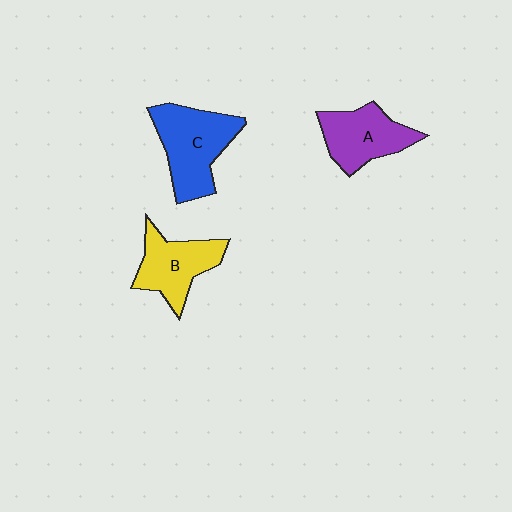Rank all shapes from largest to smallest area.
From largest to smallest: C (blue), B (yellow), A (purple).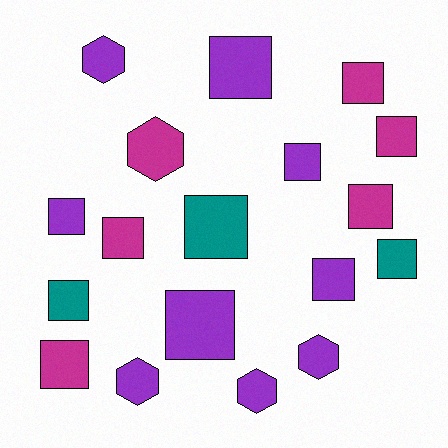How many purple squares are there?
There are 5 purple squares.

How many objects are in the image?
There are 18 objects.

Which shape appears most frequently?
Square, with 13 objects.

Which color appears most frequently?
Purple, with 9 objects.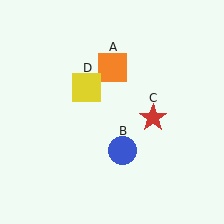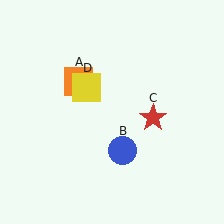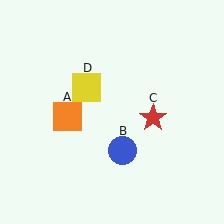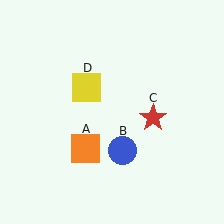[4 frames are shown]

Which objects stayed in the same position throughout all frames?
Blue circle (object B) and red star (object C) and yellow square (object D) remained stationary.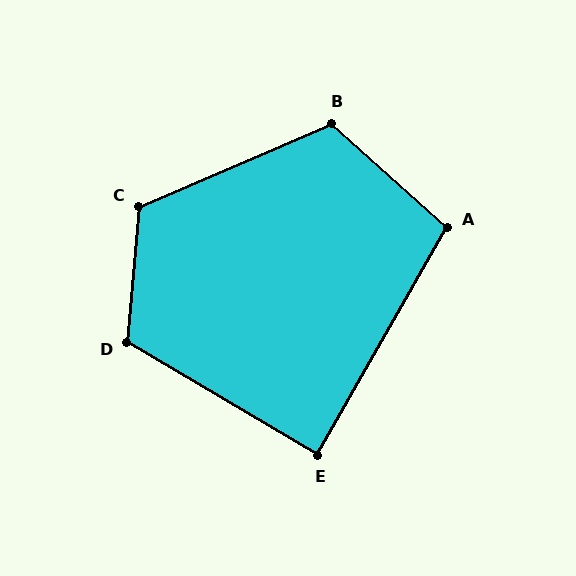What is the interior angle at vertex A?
Approximately 102 degrees (obtuse).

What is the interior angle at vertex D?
Approximately 116 degrees (obtuse).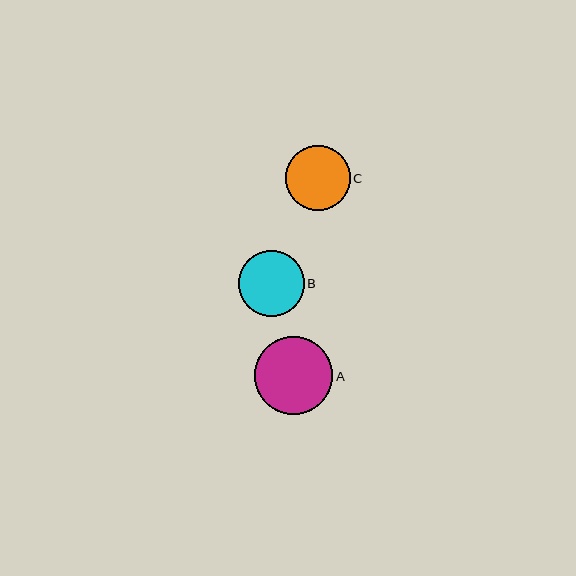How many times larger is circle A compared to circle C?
Circle A is approximately 1.2 times the size of circle C.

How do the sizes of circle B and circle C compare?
Circle B and circle C are approximately the same size.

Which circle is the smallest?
Circle C is the smallest with a size of approximately 65 pixels.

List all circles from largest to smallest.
From largest to smallest: A, B, C.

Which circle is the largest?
Circle A is the largest with a size of approximately 78 pixels.